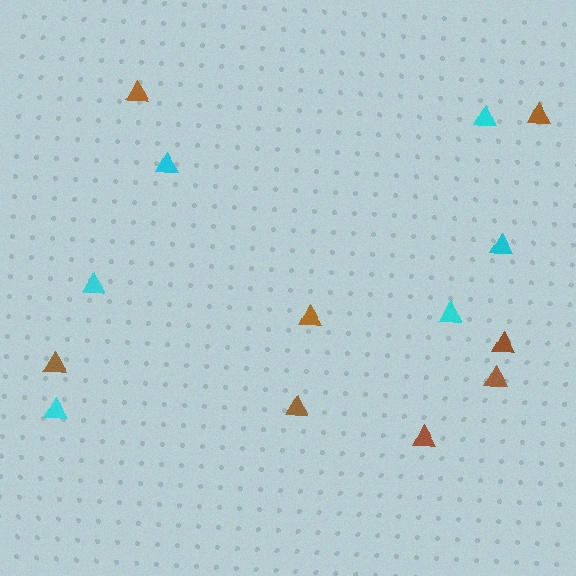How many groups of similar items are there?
There are 2 groups: one group of cyan triangles (6) and one group of brown triangles (8).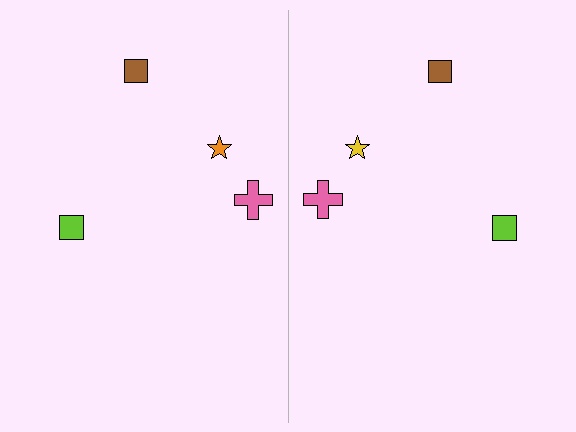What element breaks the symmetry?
The yellow star on the right side breaks the symmetry — its mirror counterpart is orange.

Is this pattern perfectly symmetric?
No, the pattern is not perfectly symmetric. The yellow star on the right side breaks the symmetry — its mirror counterpart is orange.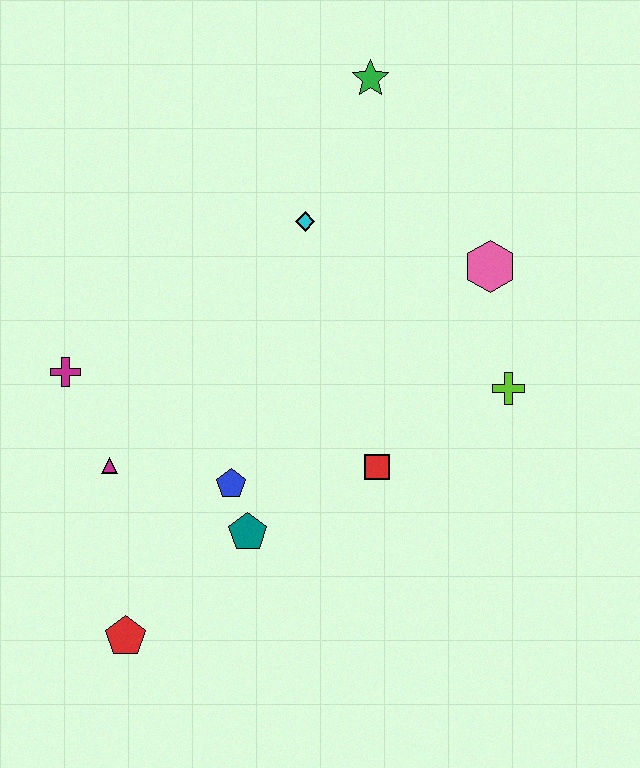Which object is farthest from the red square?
The green star is farthest from the red square.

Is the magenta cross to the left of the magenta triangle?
Yes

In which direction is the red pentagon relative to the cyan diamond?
The red pentagon is below the cyan diamond.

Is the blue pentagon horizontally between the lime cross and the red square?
No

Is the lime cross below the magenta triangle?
No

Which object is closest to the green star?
The cyan diamond is closest to the green star.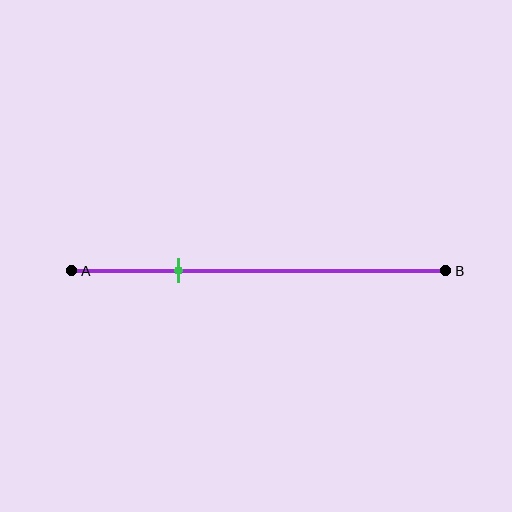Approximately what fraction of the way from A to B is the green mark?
The green mark is approximately 30% of the way from A to B.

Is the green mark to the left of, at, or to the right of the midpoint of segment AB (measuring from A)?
The green mark is to the left of the midpoint of segment AB.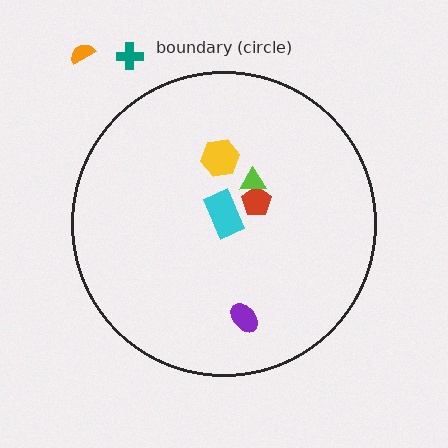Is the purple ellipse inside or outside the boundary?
Inside.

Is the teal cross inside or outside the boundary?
Outside.